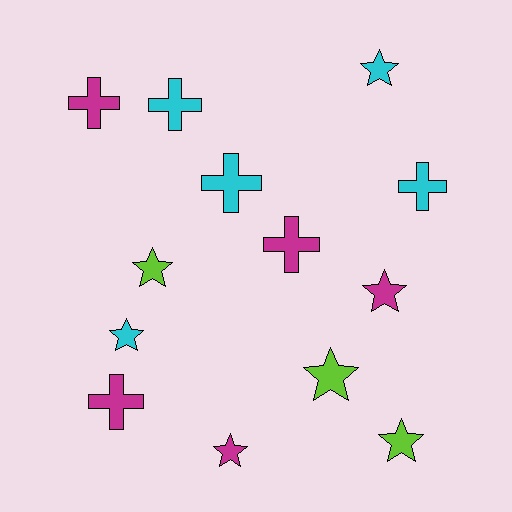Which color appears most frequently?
Magenta, with 5 objects.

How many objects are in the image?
There are 13 objects.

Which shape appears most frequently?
Star, with 7 objects.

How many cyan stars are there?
There are 2 cyan stars.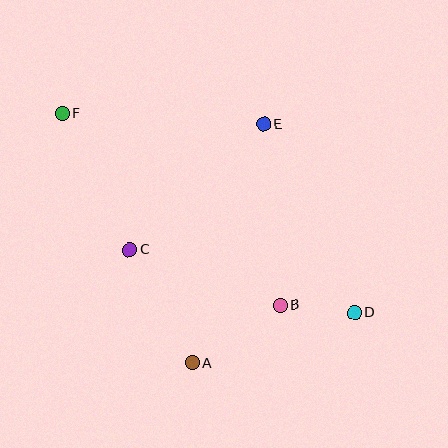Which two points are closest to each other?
Points B and D are closest to each other.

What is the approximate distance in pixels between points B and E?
The distance between B and E is approximately 182 pixels.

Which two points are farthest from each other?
Points D and F are farthest from each other.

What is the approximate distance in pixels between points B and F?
The distance between B and F is approximately 290 pixels.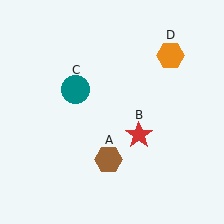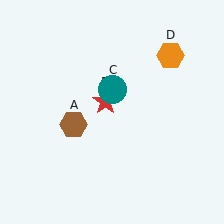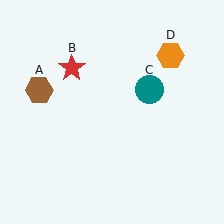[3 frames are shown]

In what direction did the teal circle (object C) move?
The teal circle (object C) moved right.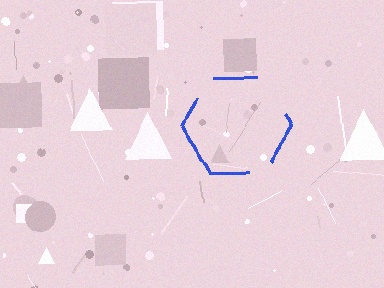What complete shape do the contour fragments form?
The contour fragments form a hexagon.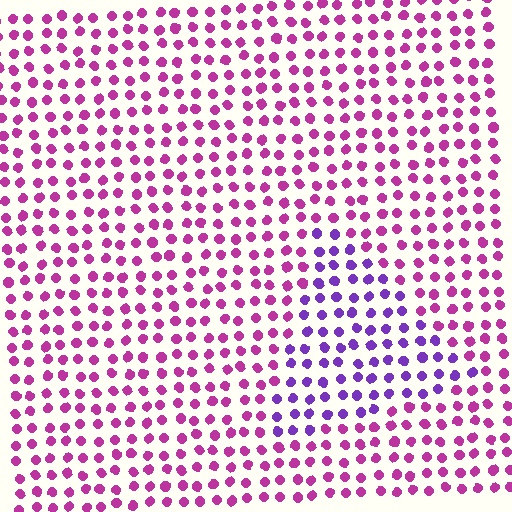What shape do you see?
I see a triangle.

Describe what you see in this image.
The image is filled with small magenta elements in a uniform arrangement. A triangle-shaped region is visible where the elements are tinted to a slightly different hue, forming a subtle color boundary.